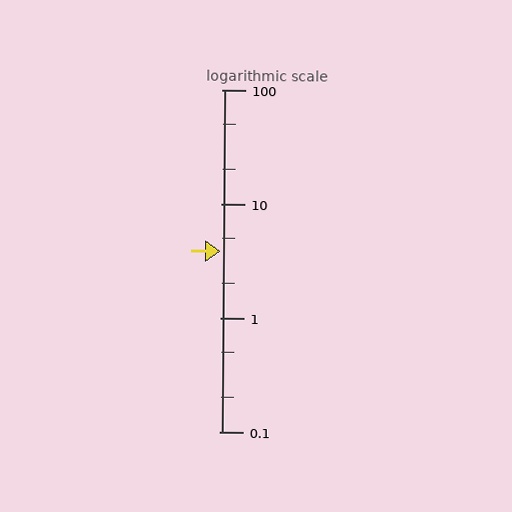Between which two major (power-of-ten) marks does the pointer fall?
The pointer is between 1 and 10.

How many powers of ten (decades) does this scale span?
The scale spans 3 decades, from 0.1 to 100.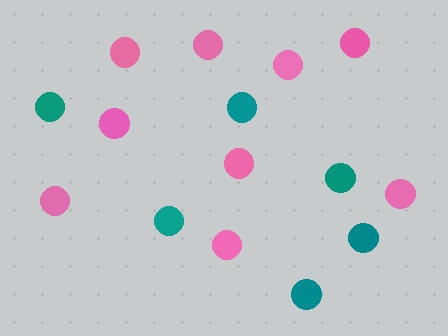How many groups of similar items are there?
There are 2 groups: one group of teal circles (6) and one group of pink circles (9).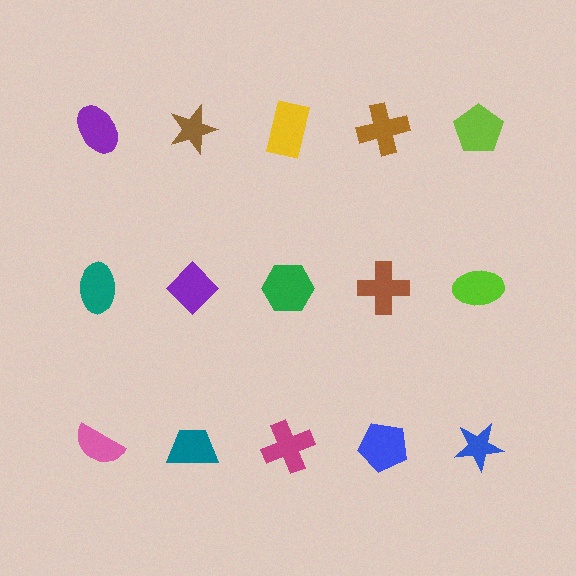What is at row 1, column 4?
A brown cross.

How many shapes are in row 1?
5 shapes.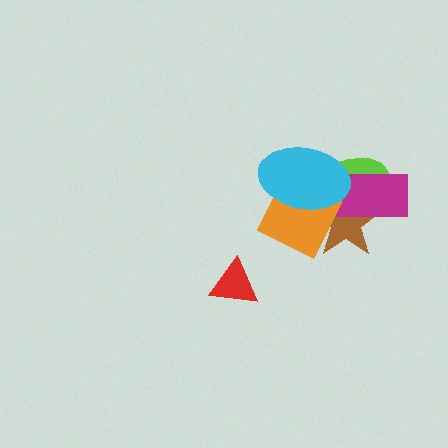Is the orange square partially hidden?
Yes, it is partially covered by another shape.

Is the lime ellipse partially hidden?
Yes, it is partially covered by another shape.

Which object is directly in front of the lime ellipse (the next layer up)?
The brown star is directly in front of the lime ellipse.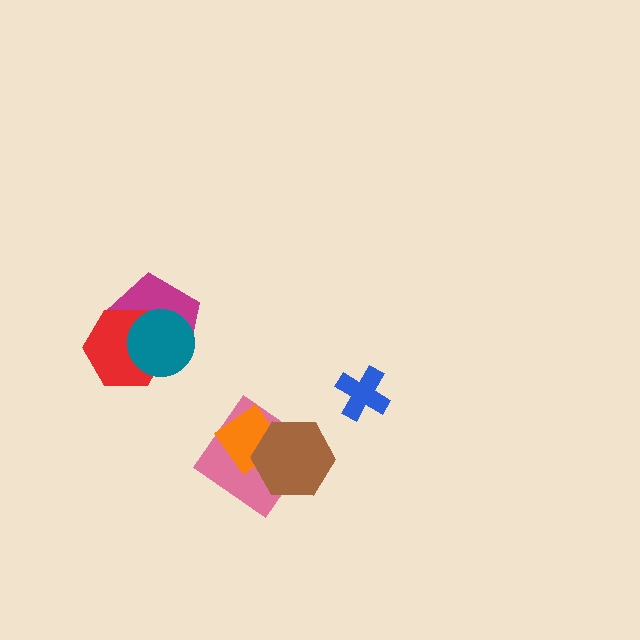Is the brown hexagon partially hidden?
No, no other shape covers it.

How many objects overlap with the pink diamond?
2 objects overlap with the pink diamond.